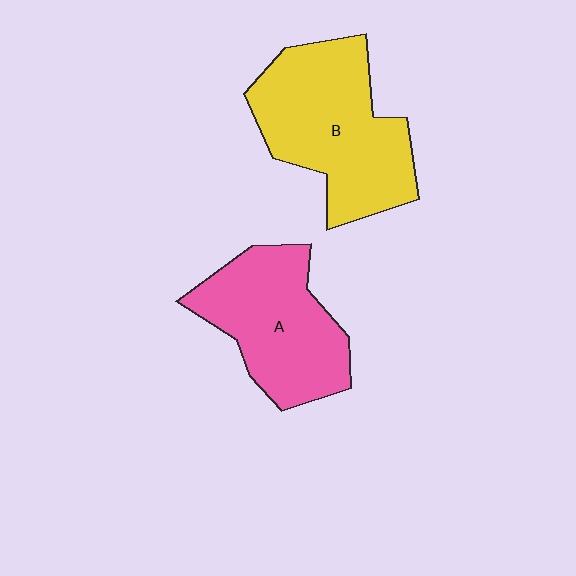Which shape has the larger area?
Shape B (yellow).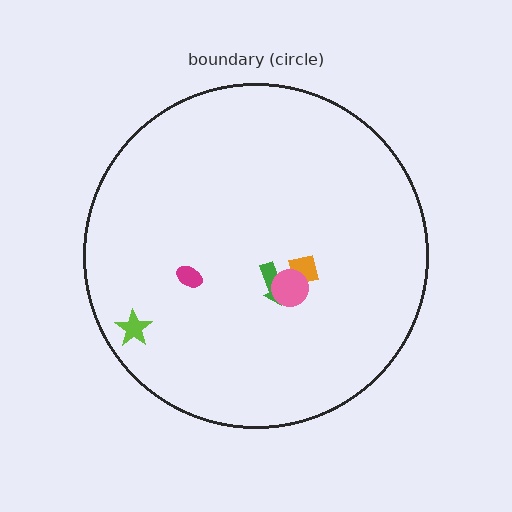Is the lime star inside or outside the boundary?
Inside.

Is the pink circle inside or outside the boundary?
Inside.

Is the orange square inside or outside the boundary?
Inside.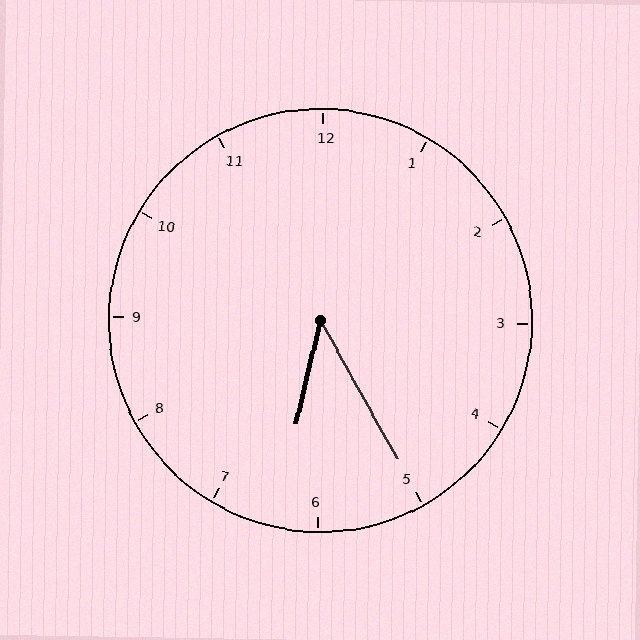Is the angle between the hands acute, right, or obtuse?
It is acute.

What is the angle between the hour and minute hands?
Approximately 42 degrees.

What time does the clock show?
6:25.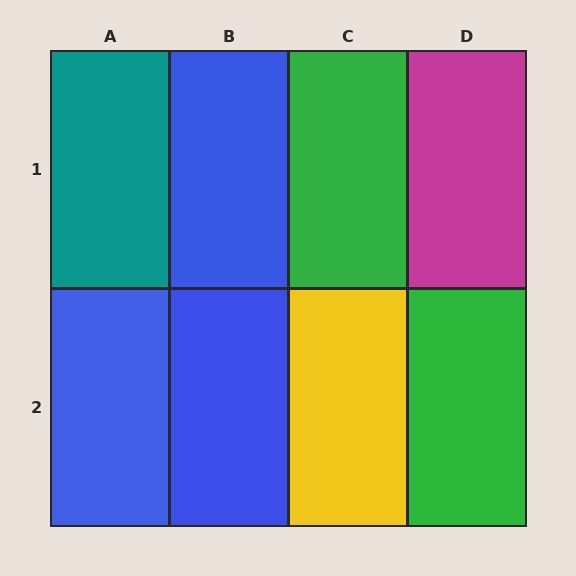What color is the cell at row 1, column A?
Teal.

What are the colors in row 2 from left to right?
Blue, blue, yellow, green.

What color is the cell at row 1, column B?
Blue.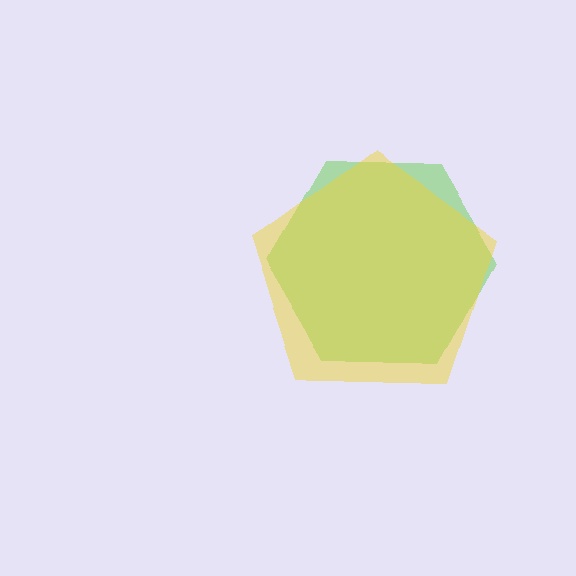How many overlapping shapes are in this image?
There are 2 overlapping shapes in the image.